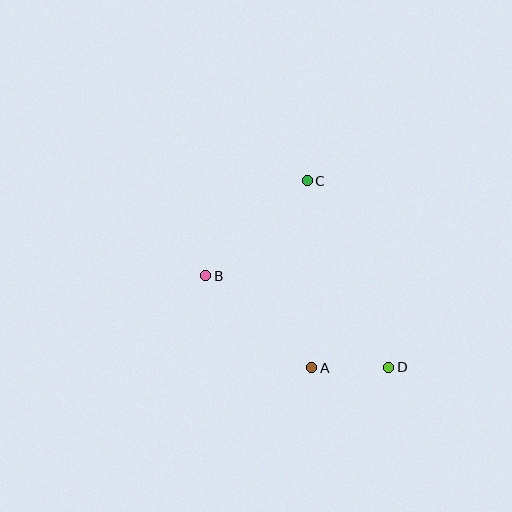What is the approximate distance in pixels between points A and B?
The distance between A and B is approximately 140 pixels.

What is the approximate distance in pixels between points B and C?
The distance between B and C is approximately 139 pixels.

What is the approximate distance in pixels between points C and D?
The distance between C and D is approximately 203 pixels.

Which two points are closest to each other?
Points A and D are closest to each other.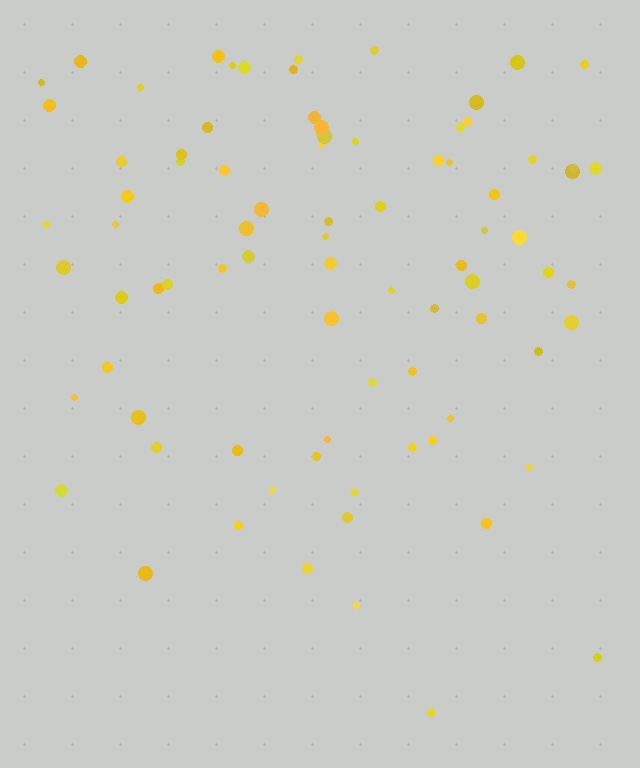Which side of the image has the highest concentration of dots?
The top.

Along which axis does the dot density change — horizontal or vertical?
Vertical.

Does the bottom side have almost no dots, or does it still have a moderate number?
Still a moderate number, just noticeably fewer than the top.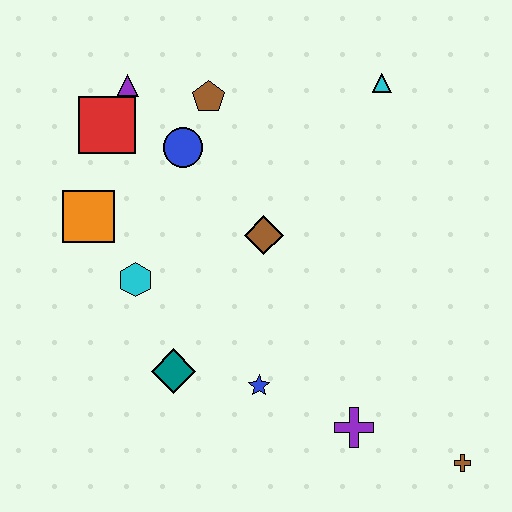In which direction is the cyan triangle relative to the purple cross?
The cyan triangle is above the purple cross.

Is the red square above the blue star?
Yes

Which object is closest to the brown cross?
The purple cross is closest to the brown cross.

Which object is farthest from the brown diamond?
The brown cross is farthest from the brown diamond.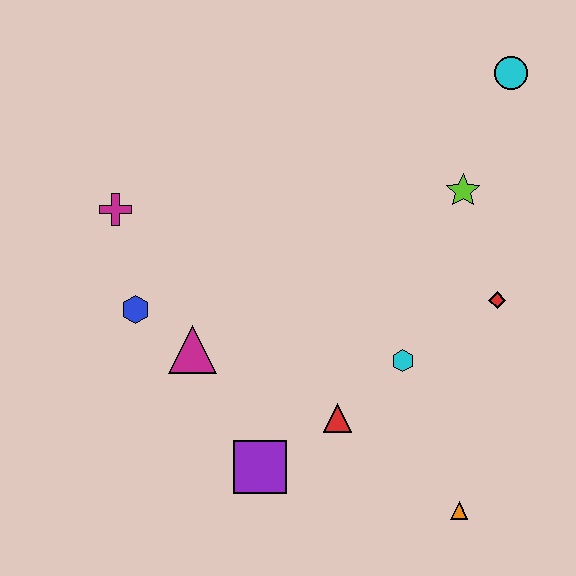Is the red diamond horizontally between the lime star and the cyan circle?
Yes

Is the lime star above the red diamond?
Yes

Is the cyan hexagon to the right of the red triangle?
Yes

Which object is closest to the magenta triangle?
The blue hexagon is closest to the magenta triangle.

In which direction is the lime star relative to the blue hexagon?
The lime star is to the right of the blue hexagon.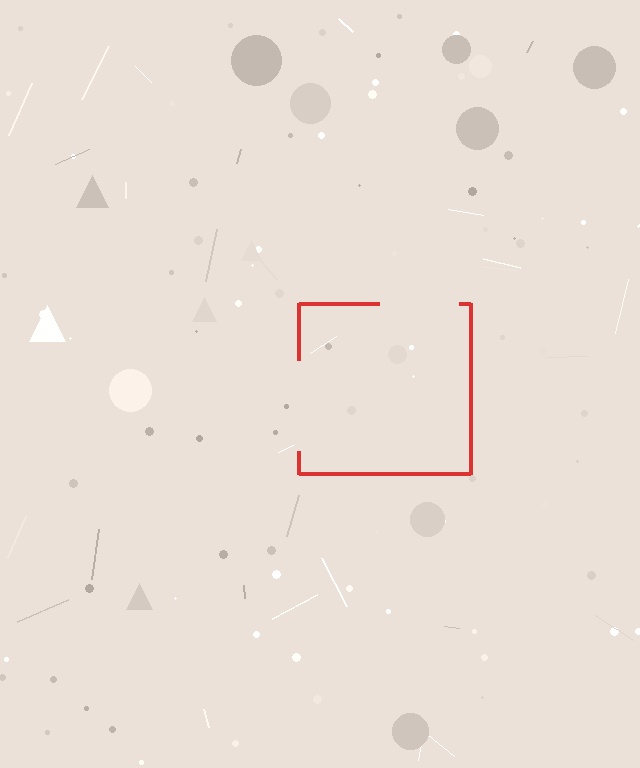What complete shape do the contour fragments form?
The contour fragments form a square.